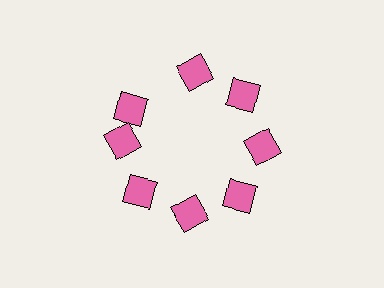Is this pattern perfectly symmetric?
No. The 8 pink diamonds are arranged in a ring, but one element near the 10 o'clock position is rotated out of alignment along the ring, breaking the 8-fold rotational symmetry.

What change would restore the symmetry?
The symmetry would be restored by rotating it back into even spacing with its neighbors so that all 8 diamonds sit at equal angles and equal distance from the center.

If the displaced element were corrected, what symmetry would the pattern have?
It would have 8-fold rotational symmetry — the pattern would map onto itself every 45 degrees.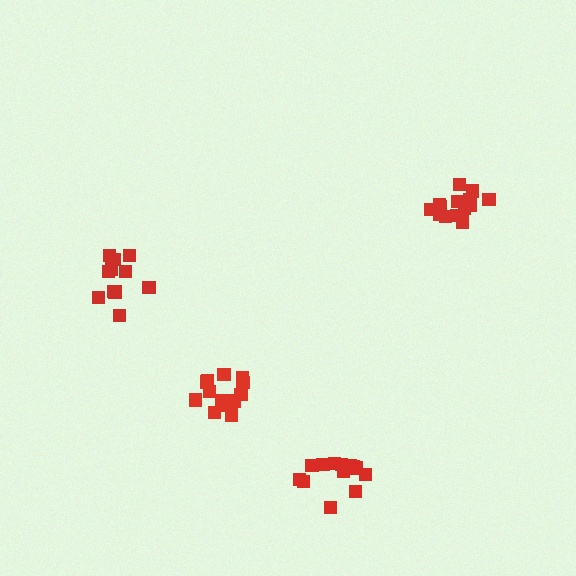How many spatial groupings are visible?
There are 4 spatial groupings.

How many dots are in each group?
Group 1: 15 dots, Group 2: 13 dots, Group 3: 11 dots, Group 4: 14 dots (53 total).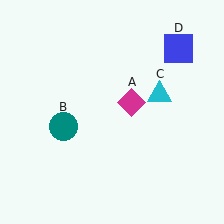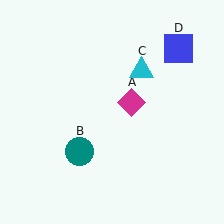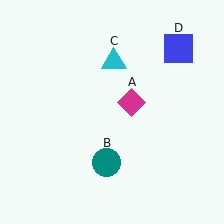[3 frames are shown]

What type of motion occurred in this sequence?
The teal circle (object B), cyan triangle (object C) rotated counterclockwise around the center of the scene.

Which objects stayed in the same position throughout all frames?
Magenta diamond (object A) and blue square (object D) remained stationary.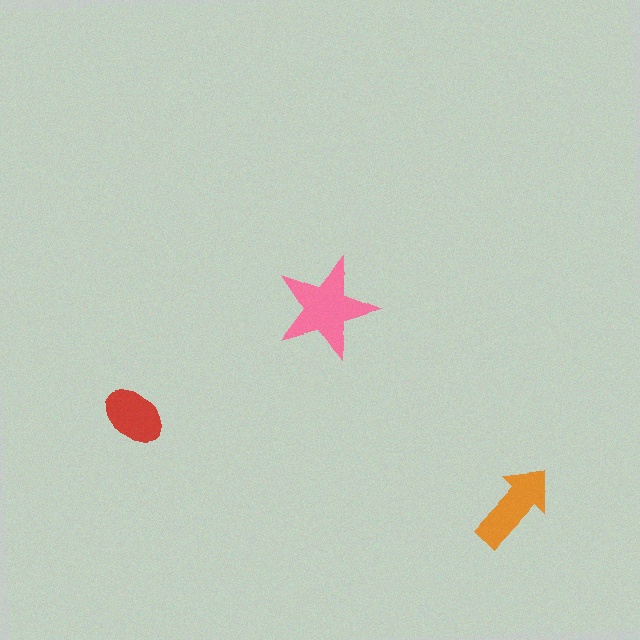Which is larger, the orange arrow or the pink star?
The pink star.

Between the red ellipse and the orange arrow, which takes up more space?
The orange arrow.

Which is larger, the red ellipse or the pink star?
The pink star.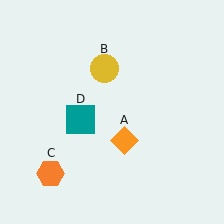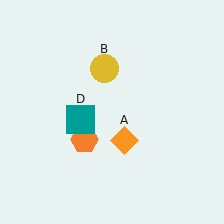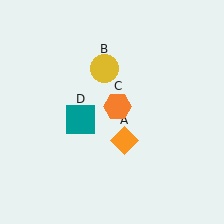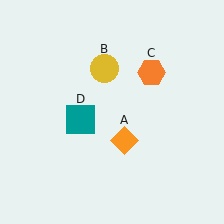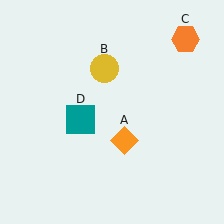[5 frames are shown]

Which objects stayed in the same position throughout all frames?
Orange diamond (object A) and yellow circle (object B) and teal square (object D) remained stationary.